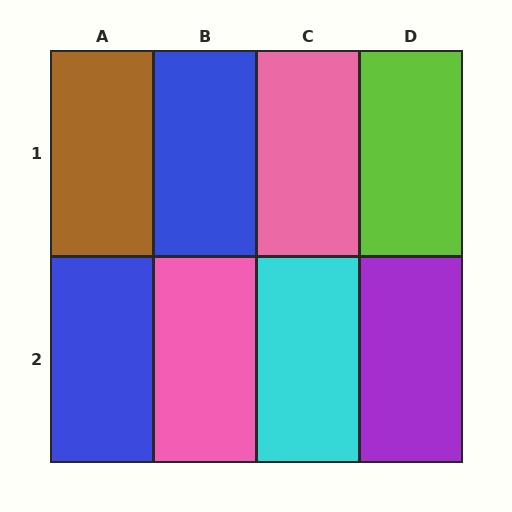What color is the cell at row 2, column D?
Purple.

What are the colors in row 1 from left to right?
Brown, blue, pink, lime.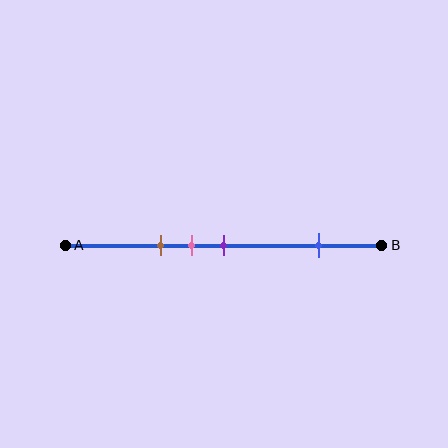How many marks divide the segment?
There are 4 marks dividing the segment.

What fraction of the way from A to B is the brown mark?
The brown mark is approximately 30% (0.3) of the way from A to B.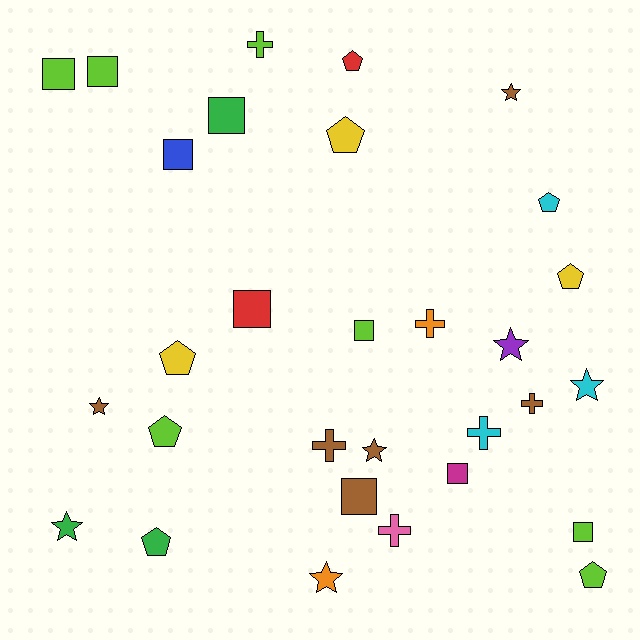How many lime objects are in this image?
There are 7 lime objects.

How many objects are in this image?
There are 30 objects.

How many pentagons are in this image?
There are 8 pentagons.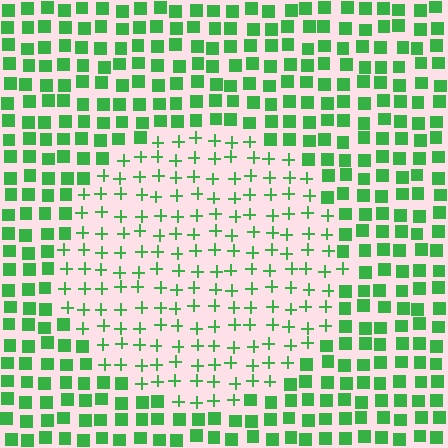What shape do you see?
I see a circle.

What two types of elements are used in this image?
The image uses plus signs inside the circle region and squares outside it.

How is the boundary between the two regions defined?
The boundary is defined by a change in element shape: plus signs inside vs. squares outside. All elements share the same color and spacing.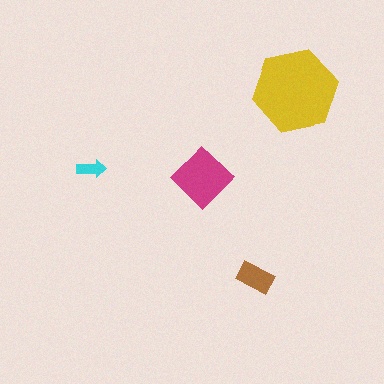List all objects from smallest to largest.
The cyan arrow, the brown rectangle, the magenta diamond, the yellow hexagon.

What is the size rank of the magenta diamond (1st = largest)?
2nd.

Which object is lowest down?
The brown rectangle is bottommost.